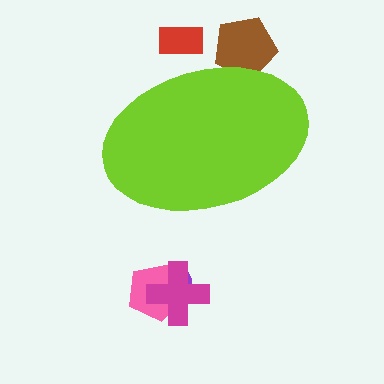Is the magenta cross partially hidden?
No, the magenta cross is fully visible.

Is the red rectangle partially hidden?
Yes, the red rectangle is partially hidden behind the lime ellipse.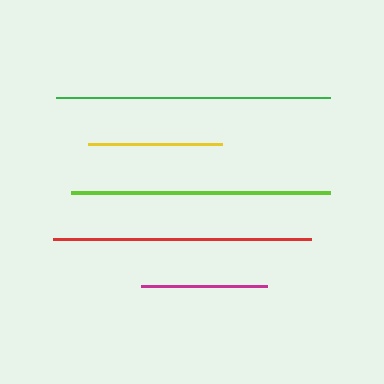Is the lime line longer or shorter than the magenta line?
The lime line is longer than the magenta line.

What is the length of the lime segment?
The lime segment is approximately 259 pixels long.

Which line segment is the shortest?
The magenta line is the shortest at approximately 127 pixels.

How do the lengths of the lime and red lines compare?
The lime and red lines are approximately the same length.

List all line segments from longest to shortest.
From longest to shortest: green, lime, red, yellow, magenta.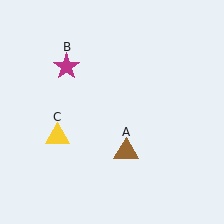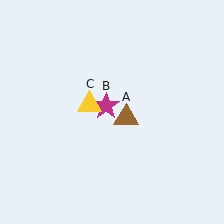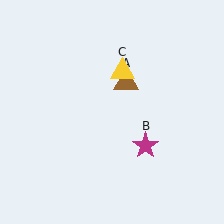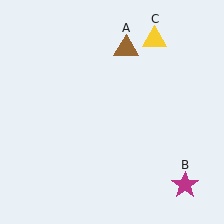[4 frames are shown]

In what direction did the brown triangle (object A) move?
The brown triangle (object A) moved up.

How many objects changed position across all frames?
3 objects changed position: brown triangle (object A), magenta star (object B), yellow triangle (object C).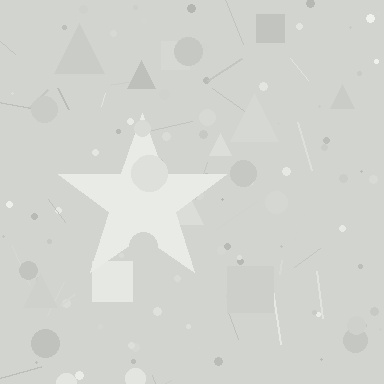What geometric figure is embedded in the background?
A star is embedded in the background.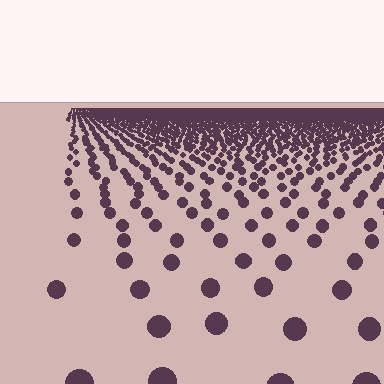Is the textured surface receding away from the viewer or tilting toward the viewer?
The surface is receding away from the viewer. Texture elements get smaller and denser toward the top.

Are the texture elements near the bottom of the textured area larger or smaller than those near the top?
Larger. Near the bottom, elements are closer to the viewer and appear at a bigger on-screen size.